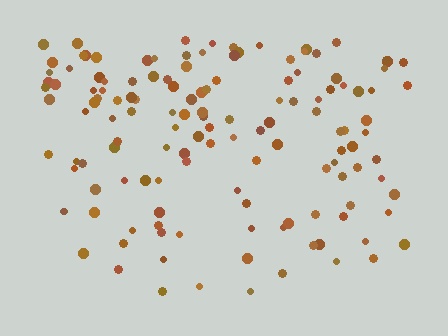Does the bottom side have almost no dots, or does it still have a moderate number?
Still a moderate number, just noticeably fewer than the top.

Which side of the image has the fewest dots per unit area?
The bottom.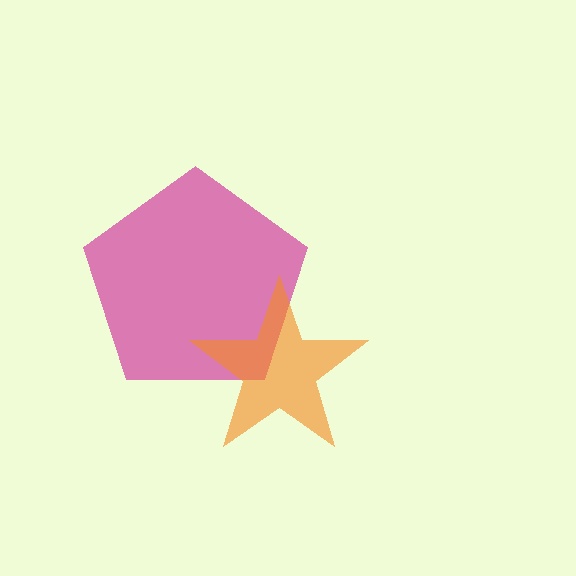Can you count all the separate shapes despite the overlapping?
Yes, there are 2 separate shapes.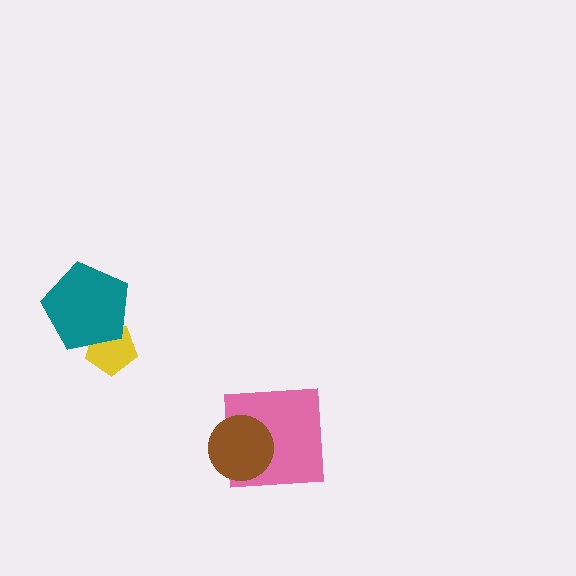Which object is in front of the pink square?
The brown circle is in front of the pink square.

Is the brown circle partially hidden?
No, no other shape covers it.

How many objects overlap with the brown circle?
1 object overlaps with the brown circle.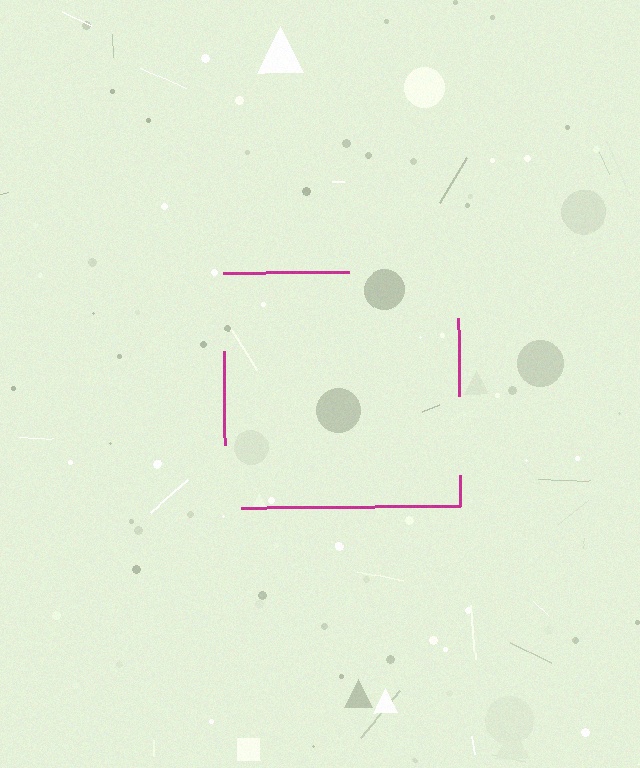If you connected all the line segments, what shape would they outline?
They would outline a square.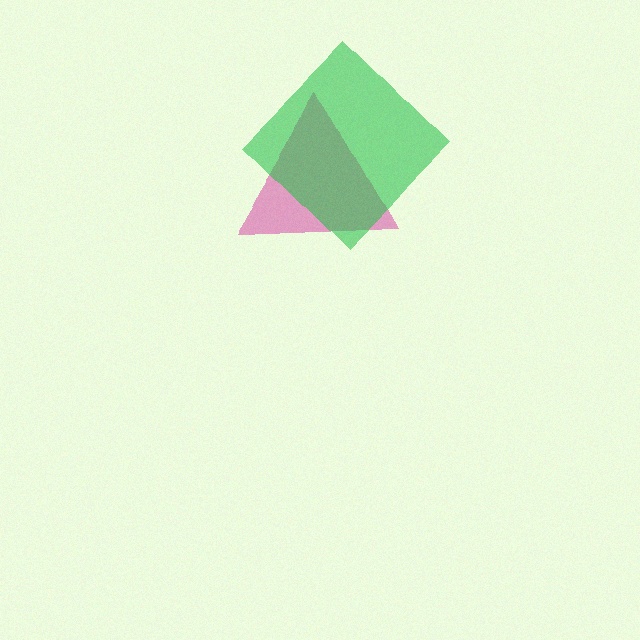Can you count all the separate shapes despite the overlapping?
Yes, there are 2 separate shapes.